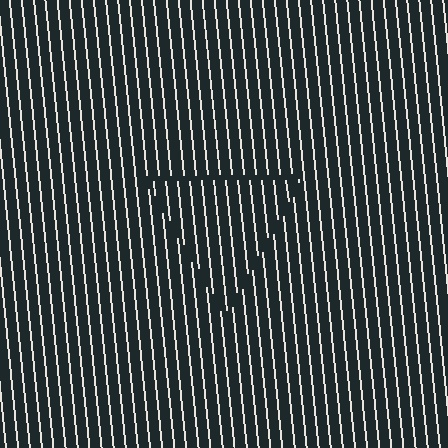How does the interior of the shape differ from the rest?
The interior of the shape contains the same grating, shifted by half a period — the contour is defined by the phase discontinuity where line-ends from the inner and outer gratings abut.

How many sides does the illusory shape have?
3 sides — the line-ends trace a triangle.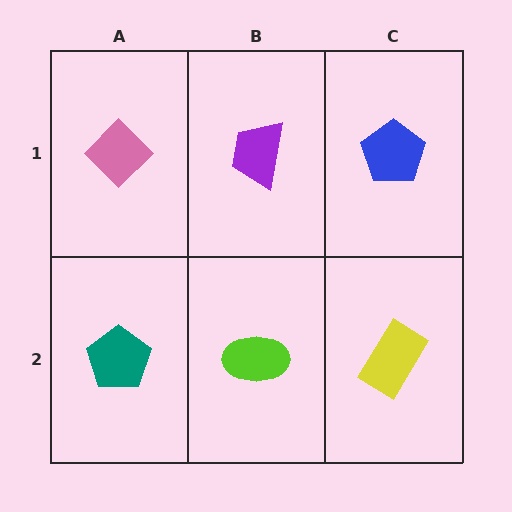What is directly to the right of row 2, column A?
A lime ellipse.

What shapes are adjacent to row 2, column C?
A blue pentagon (row 1, column C), a lime ellipse (row 2, column B).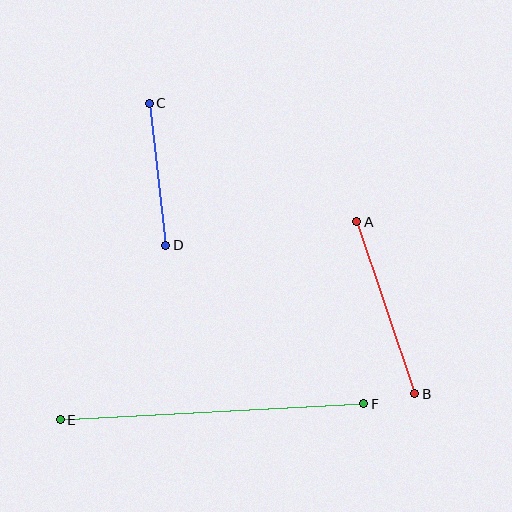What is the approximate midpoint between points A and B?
The midpoint is at approximately (386, 308) pixels.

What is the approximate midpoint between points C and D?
The midpoint is at approximately (157, 174) pixels.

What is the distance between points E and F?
The distance is approximately 304 pixels.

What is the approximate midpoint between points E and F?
The midpoint is at approximately (212, 412) pixels.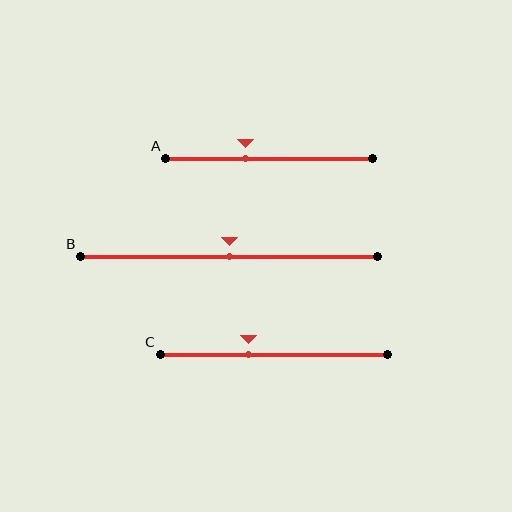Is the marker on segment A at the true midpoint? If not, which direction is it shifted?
No, the marker on segment A is shifted to the left by about 11% of the segment length.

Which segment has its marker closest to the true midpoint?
Segment B has its marker closest to the true midpoint.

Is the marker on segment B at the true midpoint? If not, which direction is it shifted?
Yes, the marker on segment B is at the true midpoint.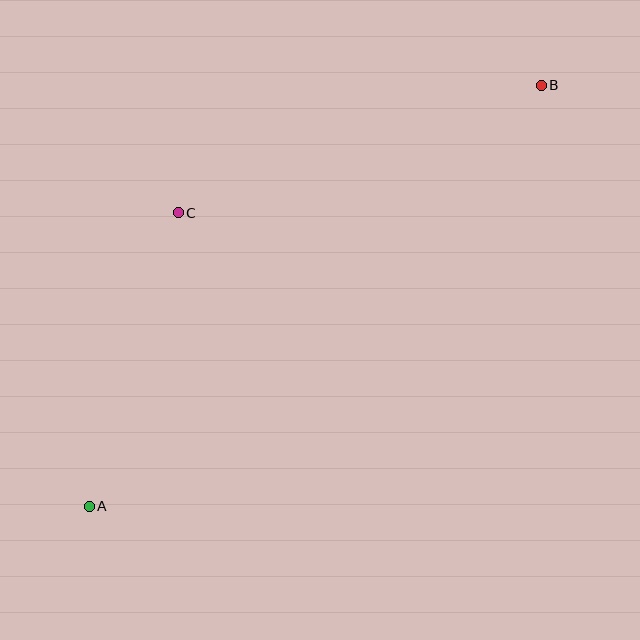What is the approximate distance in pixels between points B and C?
The distance between B and C is approximately 385 pixels.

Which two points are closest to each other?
Points A and C are closest to each other.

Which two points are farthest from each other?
Points A and B are farthest from each other.